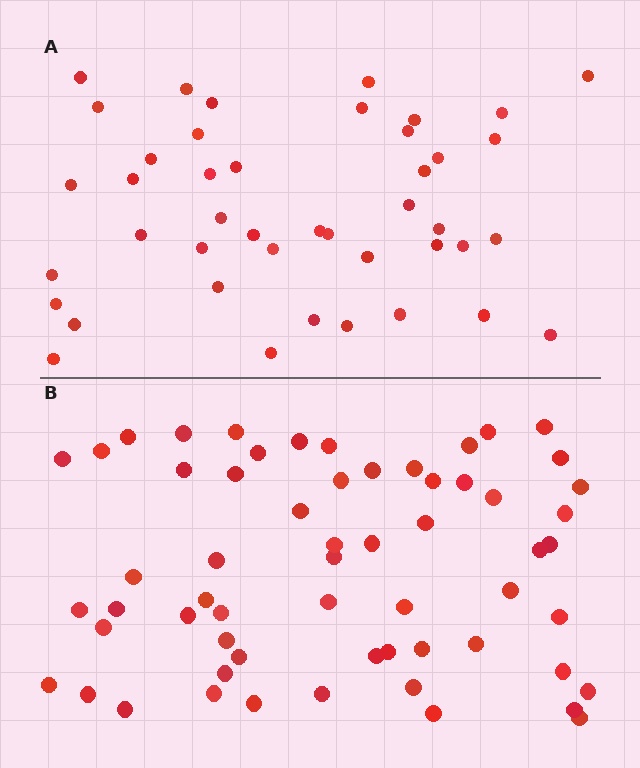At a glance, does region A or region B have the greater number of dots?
Region B (the bottom region) has more dots.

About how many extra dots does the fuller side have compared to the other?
Region B has approximately 15 more dots than region A.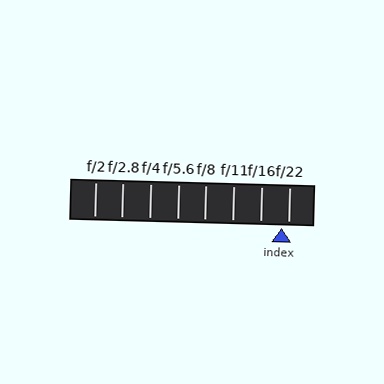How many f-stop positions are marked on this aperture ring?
There are 8 f-stop positions marked.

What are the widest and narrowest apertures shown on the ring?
The widest aperture shown is f/2 and the narrowest is f/22.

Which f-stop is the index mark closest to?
The index mark is closest to f/22.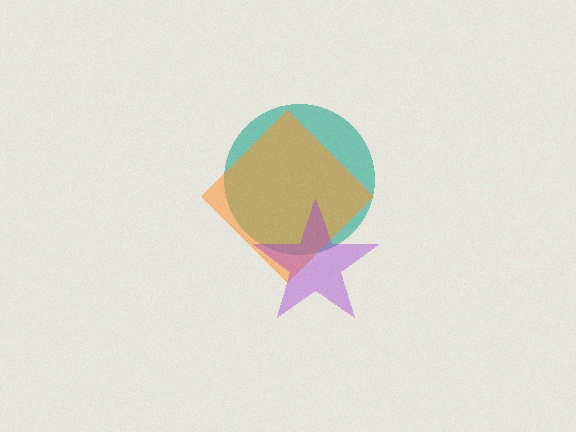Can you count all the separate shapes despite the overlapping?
Yes, there are 3 separate shapes.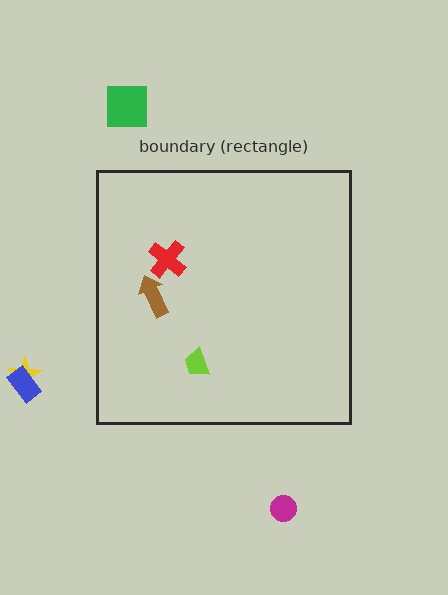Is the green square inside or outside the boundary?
Outside.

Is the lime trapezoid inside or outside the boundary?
Inside.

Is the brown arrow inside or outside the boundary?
Inside.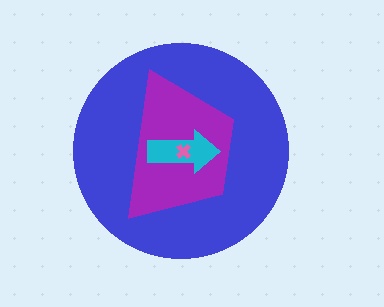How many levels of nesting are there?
4.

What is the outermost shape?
The blue circle.